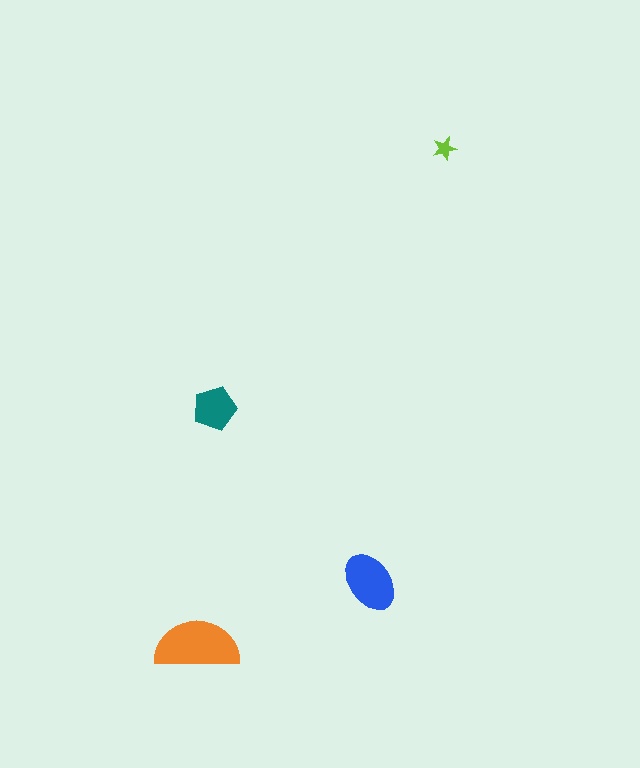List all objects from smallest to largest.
The lime star, the teal pentagon, the blue ellipse, the orange semicircle.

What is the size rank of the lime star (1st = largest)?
4th.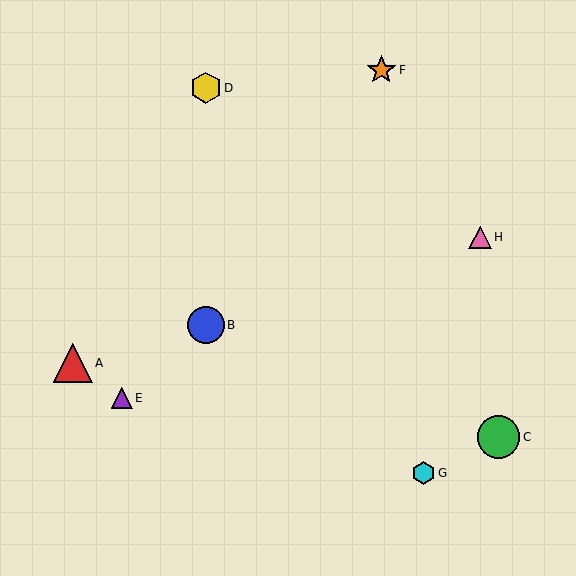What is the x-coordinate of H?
Object H is at x≈480.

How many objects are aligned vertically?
2 objects (B, D) are aligned vertically.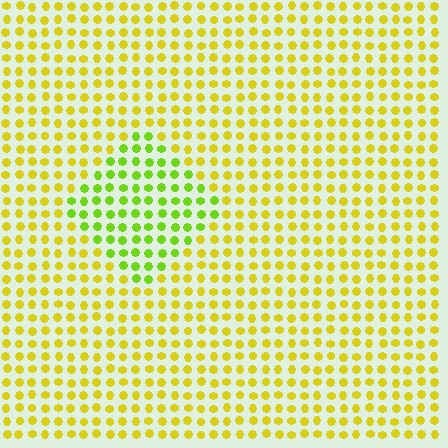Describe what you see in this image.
The image is filled with small yellow elements in a uniform arrangement. A diamond-shaped region is visible where the elements are tinted to a slightly different hue, forming a subtle color boundary.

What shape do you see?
I see a diamond.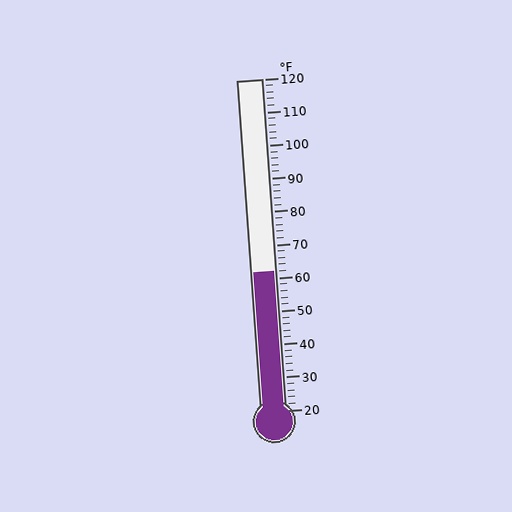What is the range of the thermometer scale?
The thermometer scale ranges from 20°F to 120°F.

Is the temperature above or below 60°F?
The temperature is above 60°F.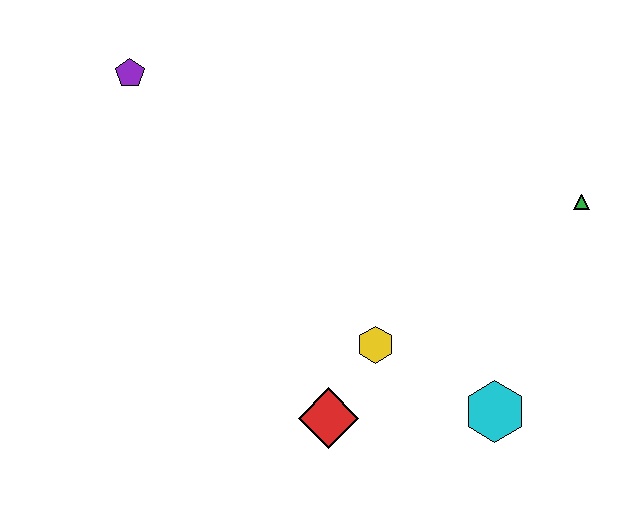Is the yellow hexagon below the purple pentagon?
Yes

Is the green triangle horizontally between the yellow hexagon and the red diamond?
No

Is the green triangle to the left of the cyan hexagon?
No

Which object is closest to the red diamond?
The yellow hexagon is closest to the red diamond.